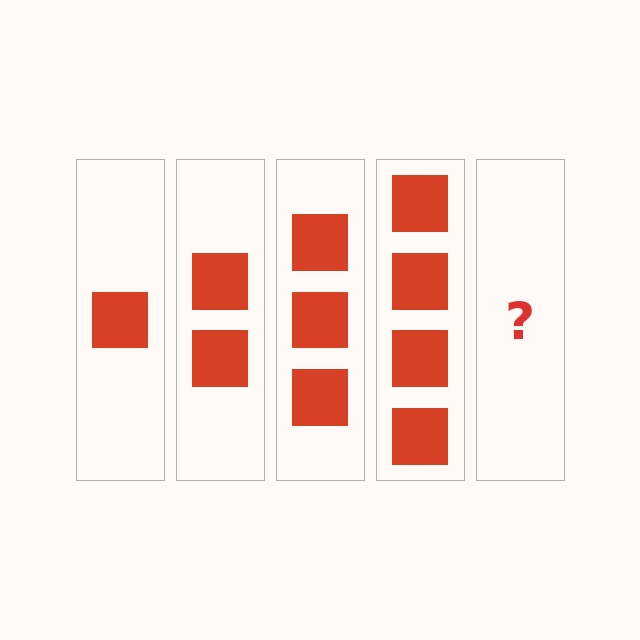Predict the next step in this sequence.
The next step is 5 squares.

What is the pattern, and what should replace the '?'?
The pattern is that each step adds one more square. The '?' should be 5 squares.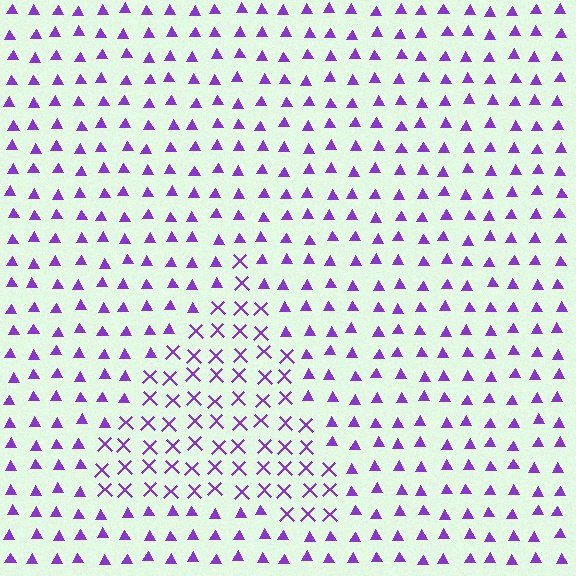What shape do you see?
I see a triangle.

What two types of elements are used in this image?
The image uses X marks inside the triangle region and triangles outside it.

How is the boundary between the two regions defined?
The boundary is defined by a change in element shape: X marks inside vs. triangles outside. All elements share the same color and spacing.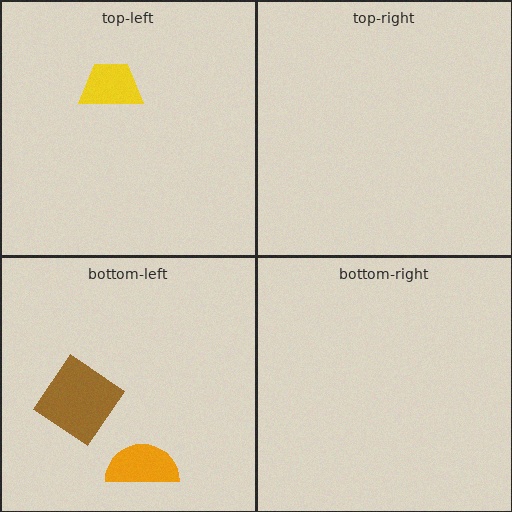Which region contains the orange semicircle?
The bottom-left region.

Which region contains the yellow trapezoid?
The top-left region.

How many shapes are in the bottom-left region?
2.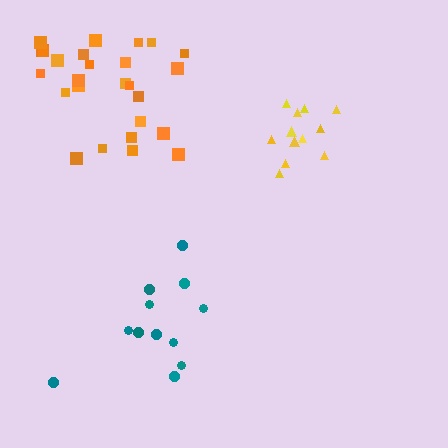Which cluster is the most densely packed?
Yellow.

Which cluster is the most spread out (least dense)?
Teal.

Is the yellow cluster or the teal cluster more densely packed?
Yellow.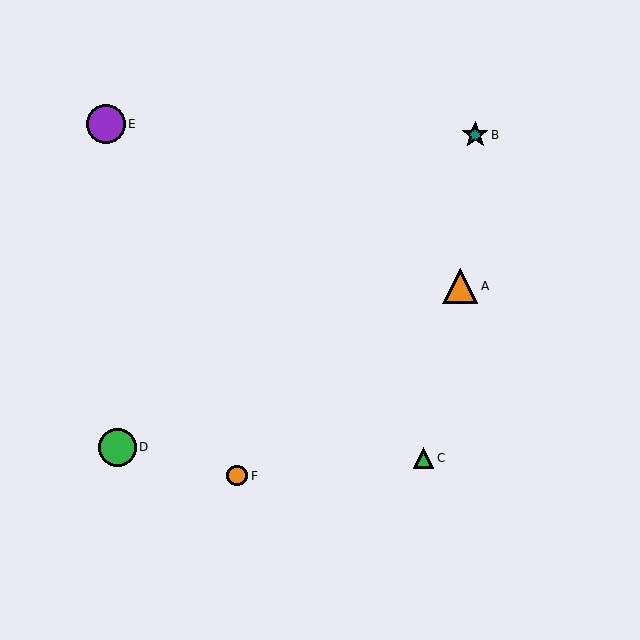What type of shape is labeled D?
Shape D is a green circle.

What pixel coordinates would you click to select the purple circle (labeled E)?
Click at (106, 124) to select the purple circle E.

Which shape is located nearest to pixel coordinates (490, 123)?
The teal star (labeled B) at (475, 135) is nearest to that location.